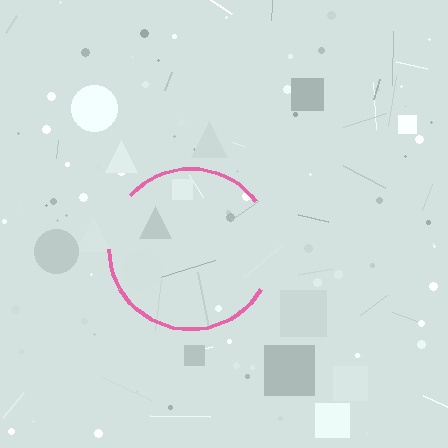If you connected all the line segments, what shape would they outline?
They would outline a circle.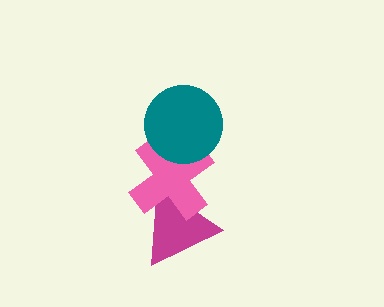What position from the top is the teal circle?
The teal circle is 1st from the top.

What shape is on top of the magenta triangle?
The pink cross is on top of the magenta triangle.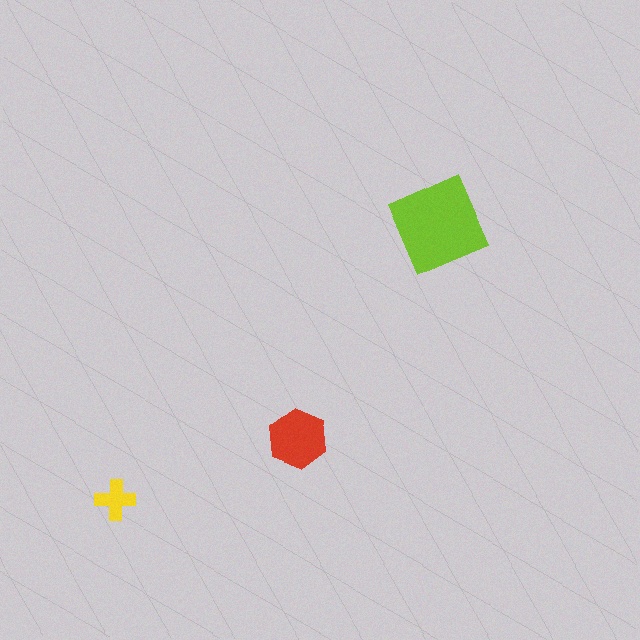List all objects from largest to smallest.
The lime diamond, the red hexagon, the yellow cross.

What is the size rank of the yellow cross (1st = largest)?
3rd.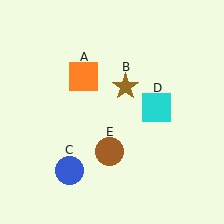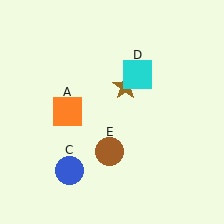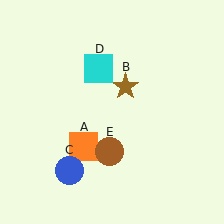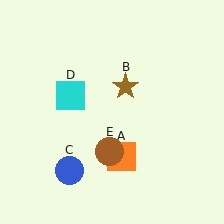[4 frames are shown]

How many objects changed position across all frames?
2 objects changed position: orange square (object A), cyan square (object D).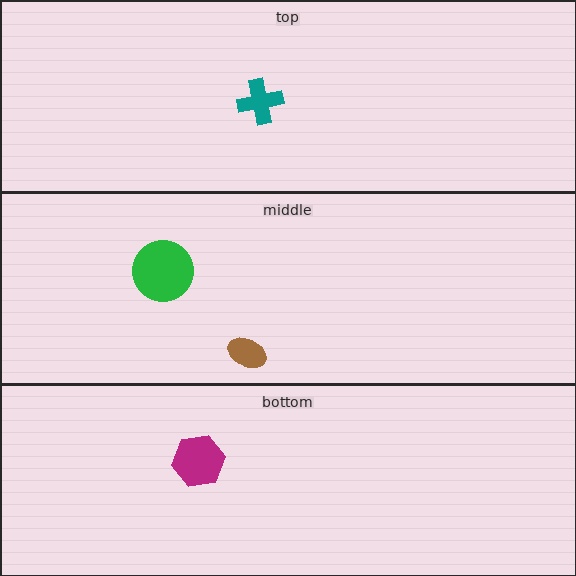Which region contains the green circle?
The middle region.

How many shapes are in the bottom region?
1.